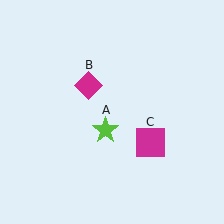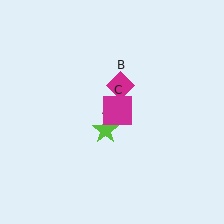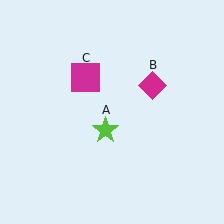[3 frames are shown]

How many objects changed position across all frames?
2 objects changed position: magenta diamond (object B), magenta square (object C).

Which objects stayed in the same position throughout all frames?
Lime star (object A) remained stationary.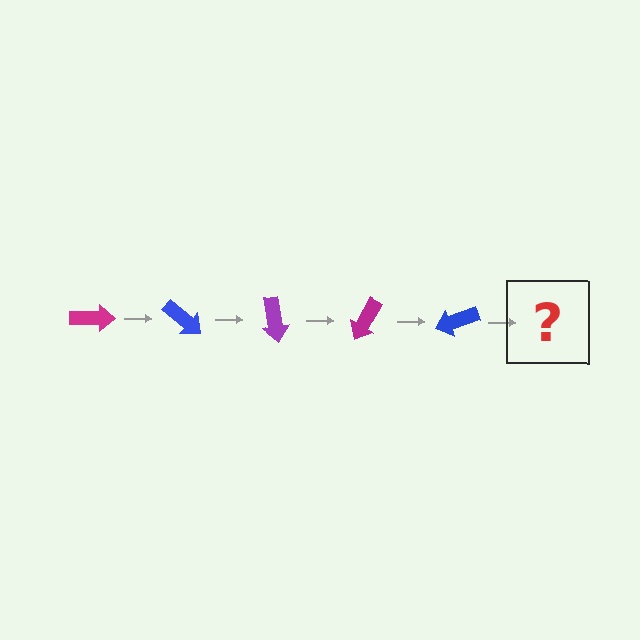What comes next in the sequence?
The next element should be a purple arrow, rotated 200 degrees from the start.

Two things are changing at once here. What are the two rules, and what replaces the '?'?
The two rules are that it rotates 40 degrees each step and the color cycles through magenta, blue, and purple. The '?' should be a purple arrow, rotated 200 degrees from the start.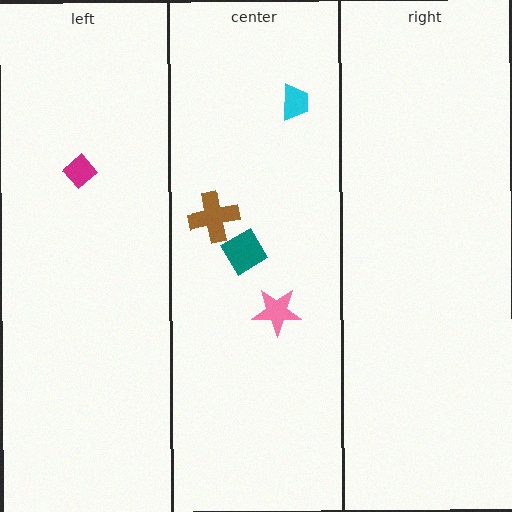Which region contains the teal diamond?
The center region.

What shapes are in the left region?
The magenta diamond.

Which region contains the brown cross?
The center region.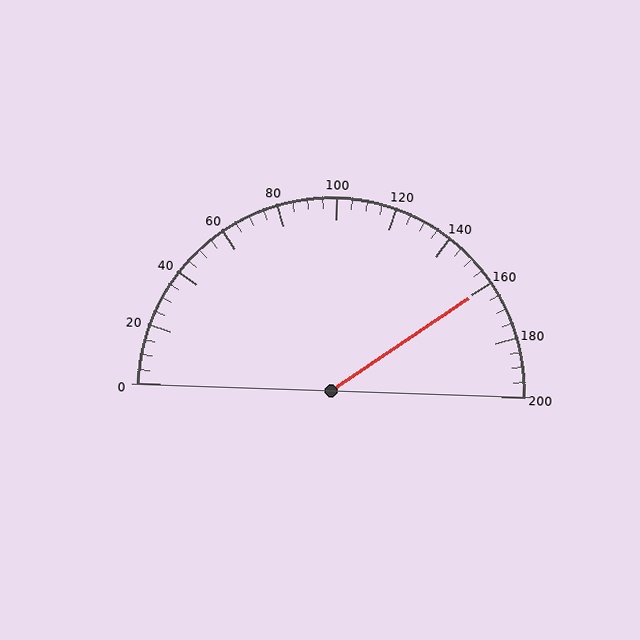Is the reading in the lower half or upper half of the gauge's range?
The reading is in the upper half of the range (0 to 200).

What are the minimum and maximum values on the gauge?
The gauge ranges from 0 to 200.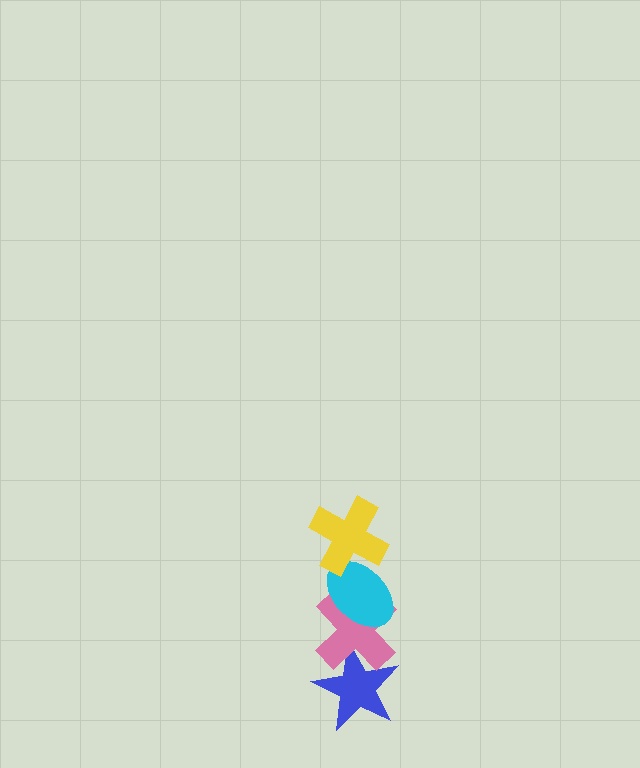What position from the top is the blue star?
The blue star is 4th from the top.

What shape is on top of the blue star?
The pink cross is on top of the blue star.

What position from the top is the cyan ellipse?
The cyan ellipse is 2nd from the top.